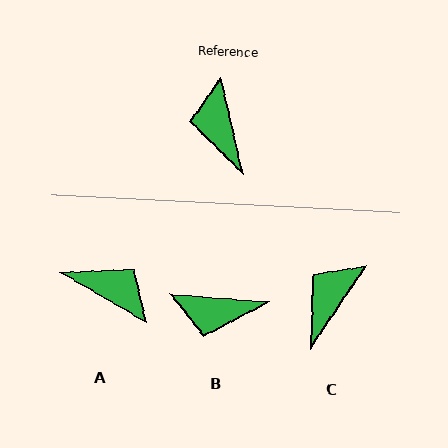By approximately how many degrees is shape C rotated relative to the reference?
Approximately 47 degrees clockwise.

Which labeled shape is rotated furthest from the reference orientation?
A, about 133 degrees away.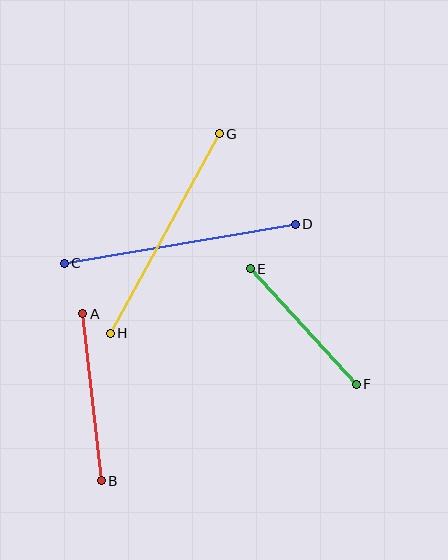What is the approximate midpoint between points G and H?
The midpoint is at approximately (165, 234) pixels.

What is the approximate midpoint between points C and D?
The midpoint is at approximately (180, 244) pixels.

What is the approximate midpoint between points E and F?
The midpoint is at approximately (303, 326) pixels.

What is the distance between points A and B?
The distance is approximately 168 pixels.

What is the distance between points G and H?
The distance is approximately 227 pixels.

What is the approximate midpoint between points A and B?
The midpoint is at approximately (92, 397) pixels.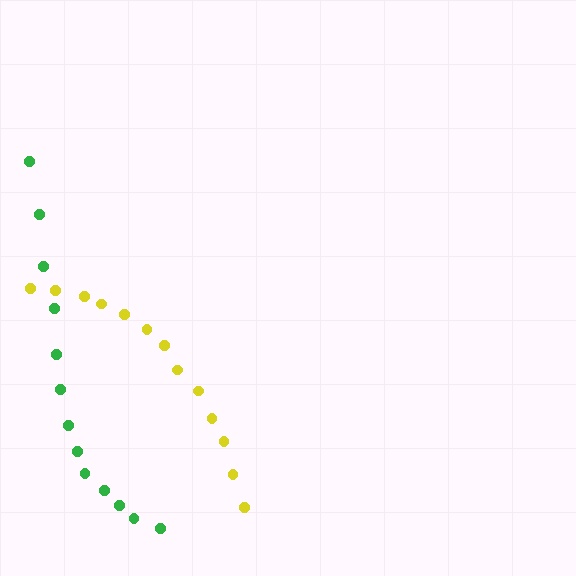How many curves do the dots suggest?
There are 2 distinct paths.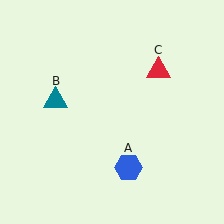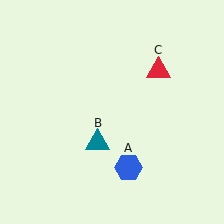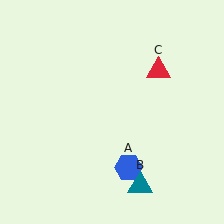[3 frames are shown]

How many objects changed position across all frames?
1 object changed position: teal triangle (object B).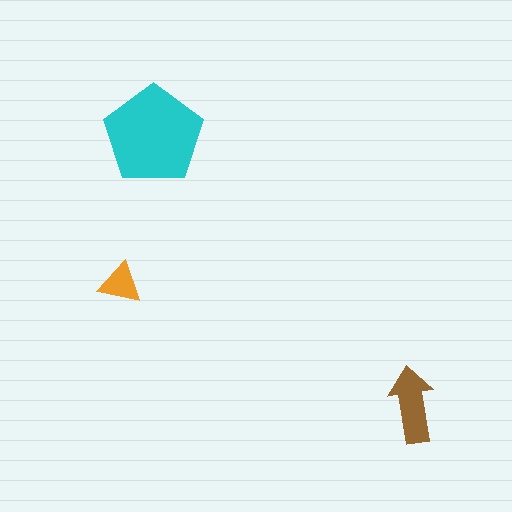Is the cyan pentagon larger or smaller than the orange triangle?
Larger.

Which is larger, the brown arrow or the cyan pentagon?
The cyan pentagon.